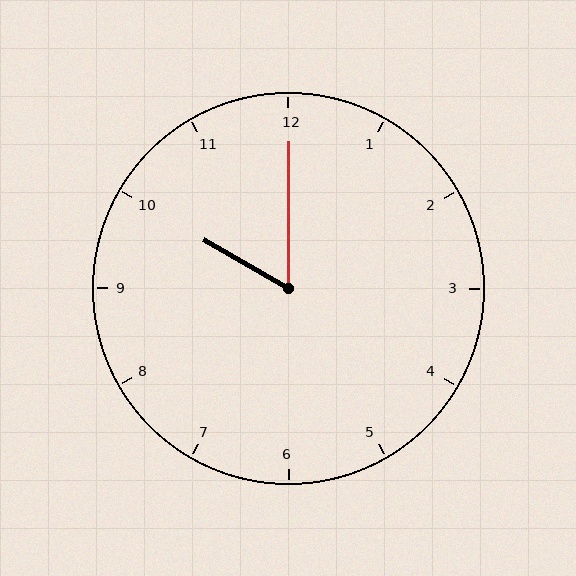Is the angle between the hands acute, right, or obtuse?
It is acute.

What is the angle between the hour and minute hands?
Approximately 60 degrees.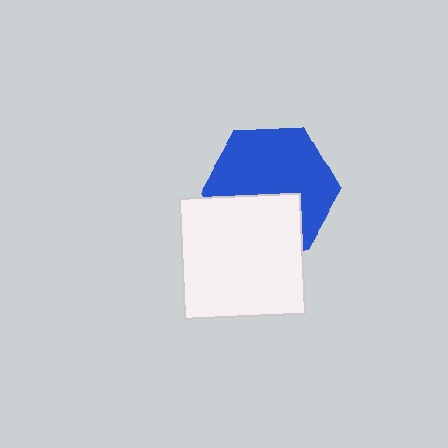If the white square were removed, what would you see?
You would see the complete blue hexagon.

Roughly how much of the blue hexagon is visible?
About half of it is visible (roughly 64%).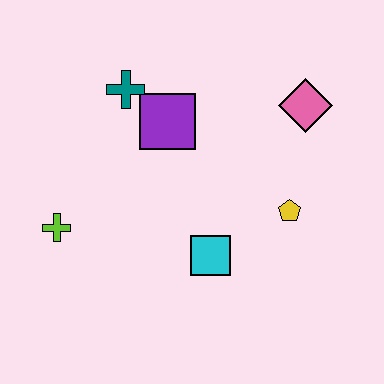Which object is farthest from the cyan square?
The teal cross is farthest from the cyan square.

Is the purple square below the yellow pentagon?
No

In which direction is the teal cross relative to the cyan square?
The teal cross is above the cyan square.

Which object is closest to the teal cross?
The purple square is closest to the teal cross.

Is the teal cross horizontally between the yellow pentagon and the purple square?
No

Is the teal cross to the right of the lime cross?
Yes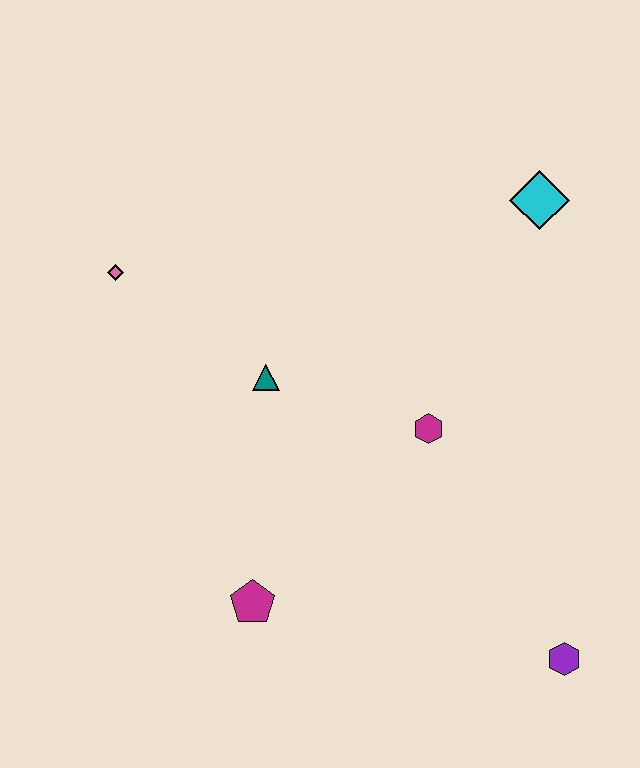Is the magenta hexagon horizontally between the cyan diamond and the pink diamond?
Yes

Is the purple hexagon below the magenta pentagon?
Yes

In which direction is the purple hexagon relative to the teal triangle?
The purple hexagon is to the right of the teal triangle.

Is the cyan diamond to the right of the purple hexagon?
No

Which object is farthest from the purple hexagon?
The pink diamond is farthest from the purple hexagon.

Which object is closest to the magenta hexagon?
The teal triangle is closest to the magenta hexagon.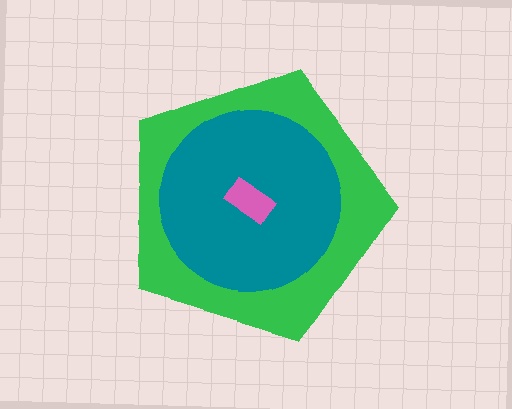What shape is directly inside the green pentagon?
The teal circle.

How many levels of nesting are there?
3.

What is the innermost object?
The pink rectangle.